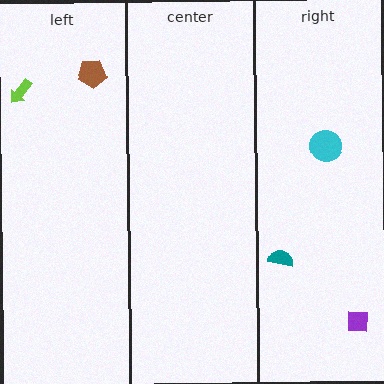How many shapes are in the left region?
2.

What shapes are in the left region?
The lime arrow, the brown pentagon.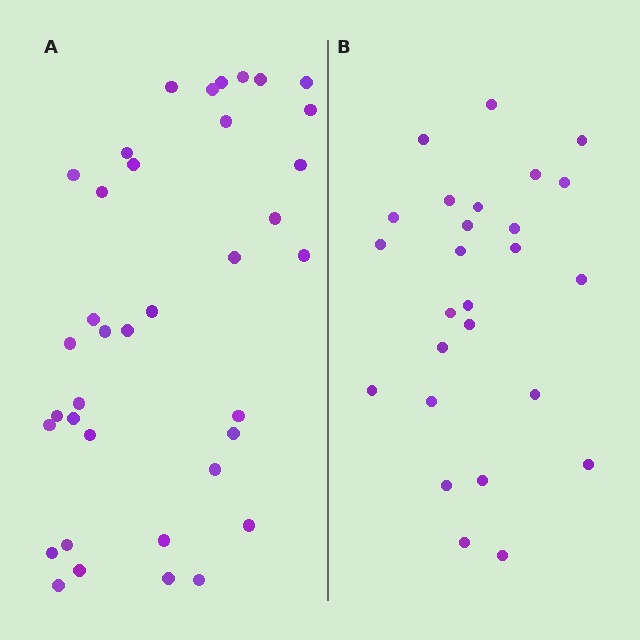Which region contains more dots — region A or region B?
Region A (the left region) has more dots.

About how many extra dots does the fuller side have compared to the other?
Region A has roughly 12 or so more dots than region B.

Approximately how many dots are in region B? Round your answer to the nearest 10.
About 30 dots. (The exact count is 26, which rounds to 30.)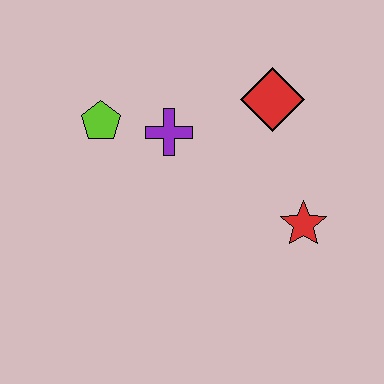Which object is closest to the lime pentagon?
The purple cross is closest to the lime pentagon.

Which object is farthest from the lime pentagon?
The red star is farthest from the lime pentagon.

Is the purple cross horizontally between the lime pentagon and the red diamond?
Yes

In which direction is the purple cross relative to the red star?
The purple cross is to the left of the red star.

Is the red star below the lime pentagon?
Yes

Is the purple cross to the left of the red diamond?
Yes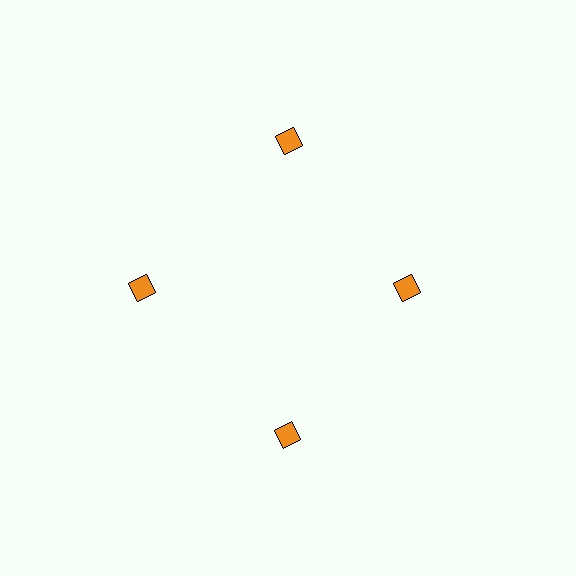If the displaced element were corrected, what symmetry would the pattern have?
It would have 4-fold rotational symmetry — the pattern would map onto itself every 90 degrees.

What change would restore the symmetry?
The symmetry would be restored by moving it outward, back onto the ring so that all 4 squares sit at equal angles and equal distance from the center.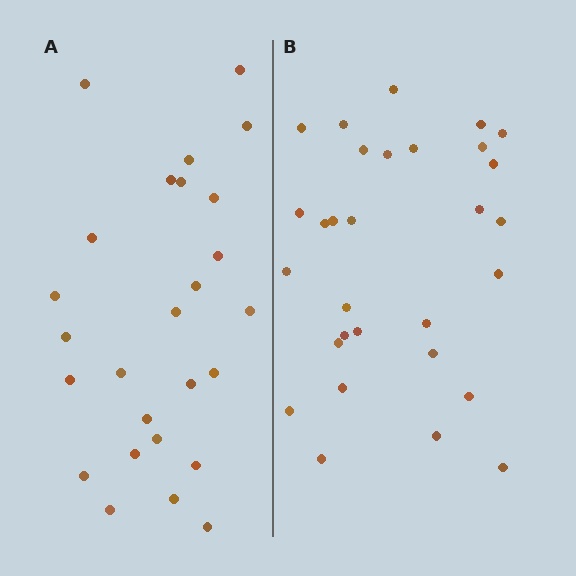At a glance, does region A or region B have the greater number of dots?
Region B (the right region) has more dots.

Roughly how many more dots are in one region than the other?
Region B has about 4 more dots than region A.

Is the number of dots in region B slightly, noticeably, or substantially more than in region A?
Region B has only slightly more — the two regions are fairly close. The ratio is roughly 1.2 to 1.